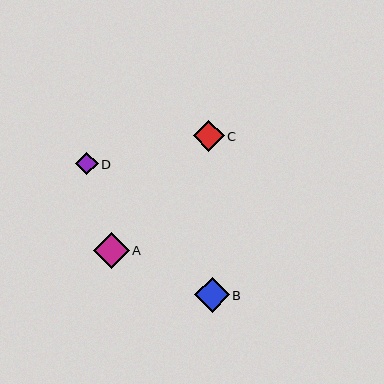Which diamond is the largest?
Diamond A is the largest with a size of approximately 36 pixels.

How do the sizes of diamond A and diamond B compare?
Diamond A and diamond B are approximately the same size.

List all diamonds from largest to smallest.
From largest to smallest: A, B, C, D.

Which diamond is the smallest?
Diamond D is the smallest with a size of approximately 23 pixels.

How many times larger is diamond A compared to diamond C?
Diamond A is approximately 1.2 times the size of diamond C.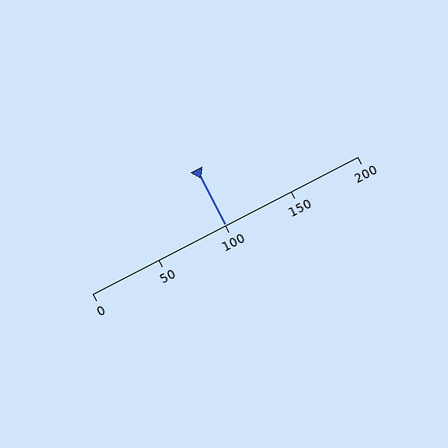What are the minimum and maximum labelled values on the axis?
The axis runs from 0 to 200.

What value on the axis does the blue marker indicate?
The marker indicates approximately 100.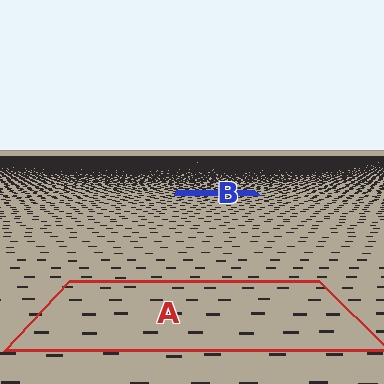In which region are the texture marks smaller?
The texture marks are smaller in region B, because it is farther away.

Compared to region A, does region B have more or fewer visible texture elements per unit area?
Region B has more texture elements per unit area — they are packed more densely because it is farther away.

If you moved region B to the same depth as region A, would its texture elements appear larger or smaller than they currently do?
They would appear larger. At a closer depth, the same texture elements are projected at a bigger on-screen size.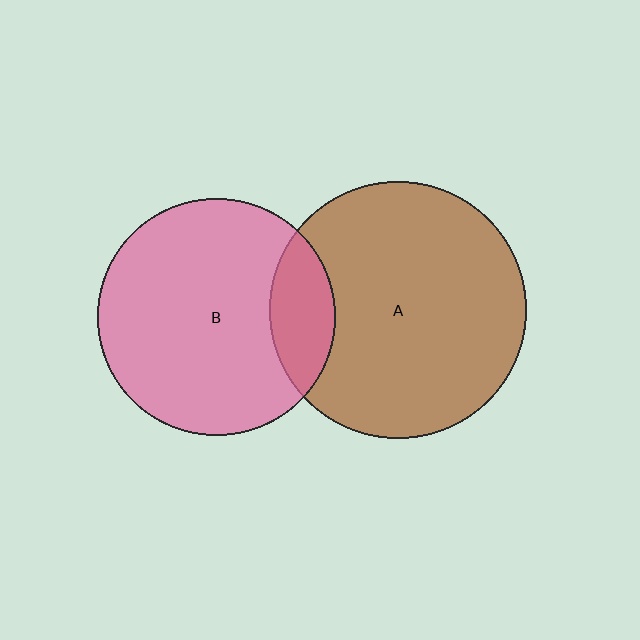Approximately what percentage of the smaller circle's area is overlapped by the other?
Approximately 15%.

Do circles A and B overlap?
Yes.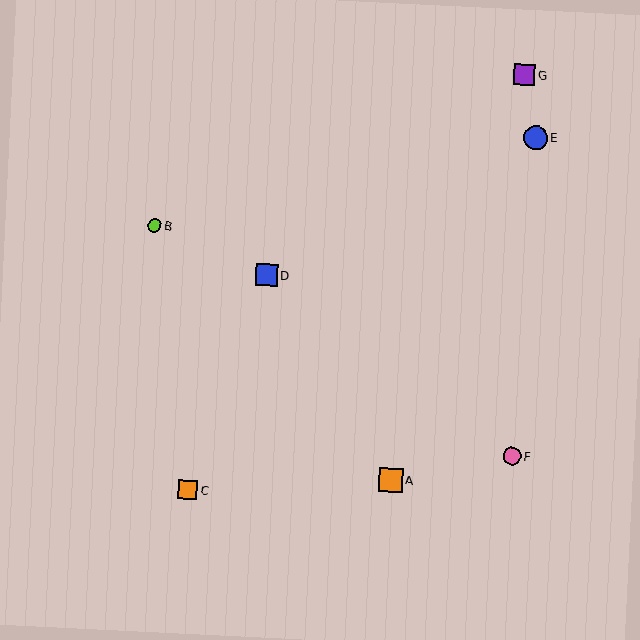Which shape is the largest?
The orange square (labeled A) is the largest.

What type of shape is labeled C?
Shape C is an orange square.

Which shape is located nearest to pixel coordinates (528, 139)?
The blue circle (labeled E) at (536, 137) is nearest to that location.